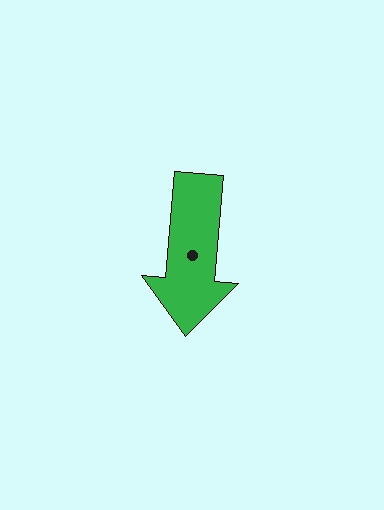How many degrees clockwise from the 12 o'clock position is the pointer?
Approximately 185 degrees.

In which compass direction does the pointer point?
South.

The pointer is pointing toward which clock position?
Roughly 6 o'clock.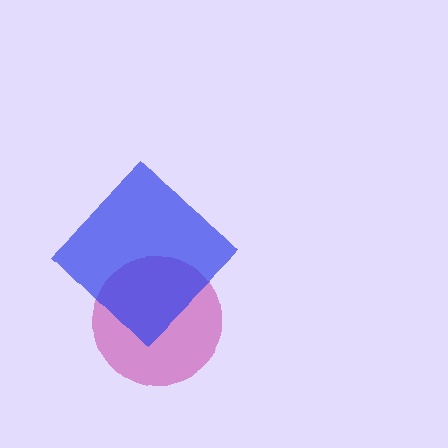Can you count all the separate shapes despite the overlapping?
Yes, there are 2 separate shapes.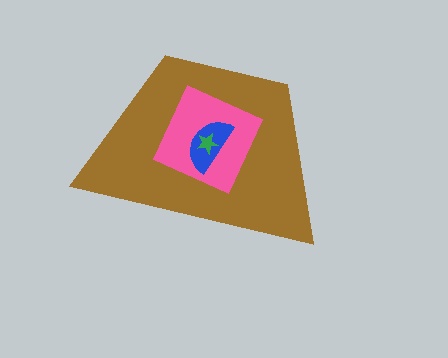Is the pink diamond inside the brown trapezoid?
Yes.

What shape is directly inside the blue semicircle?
The green star.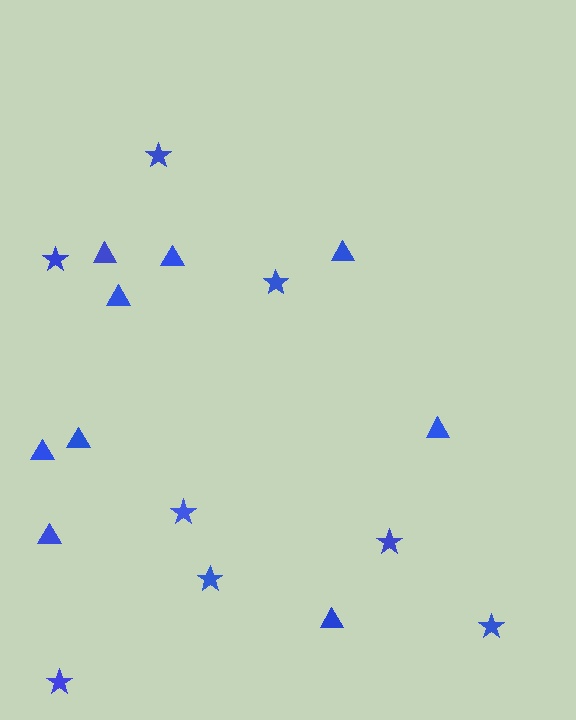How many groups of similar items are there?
There are 2 groups: one group of triangles (9) and one group of stars (8).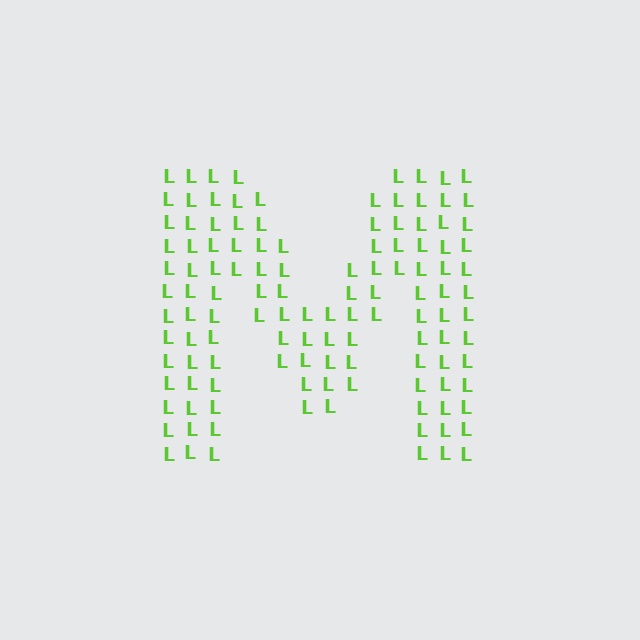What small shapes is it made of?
It is made of small letter L's.